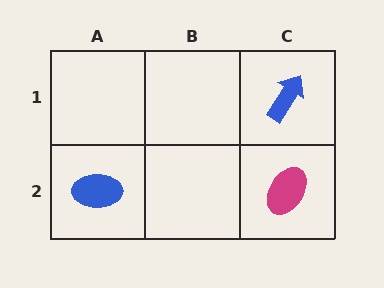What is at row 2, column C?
A magenta ellipse.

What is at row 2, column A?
A blue ellipse.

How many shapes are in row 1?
1 shape.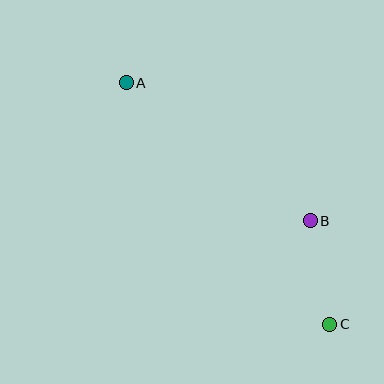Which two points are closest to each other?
Points B and C are closest to each other.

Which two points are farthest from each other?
Points A and C are farthest from each other.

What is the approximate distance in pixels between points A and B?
The distance between A and B is approximately 230 pixels.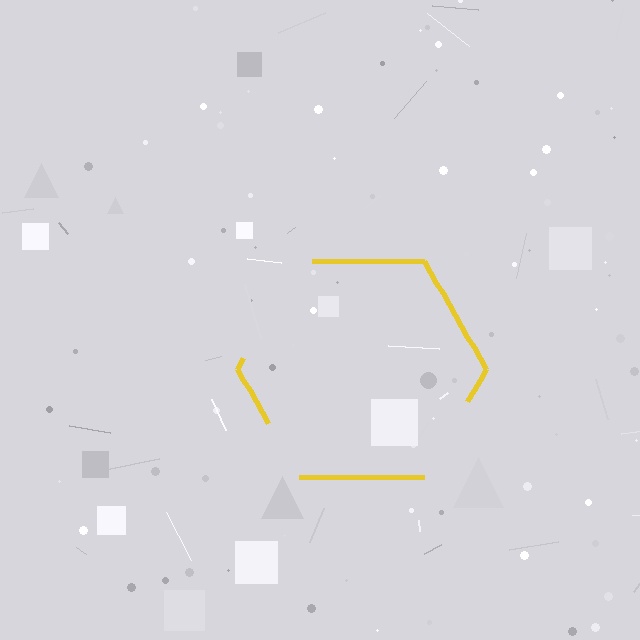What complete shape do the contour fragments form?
The contour fragments form a hexagon.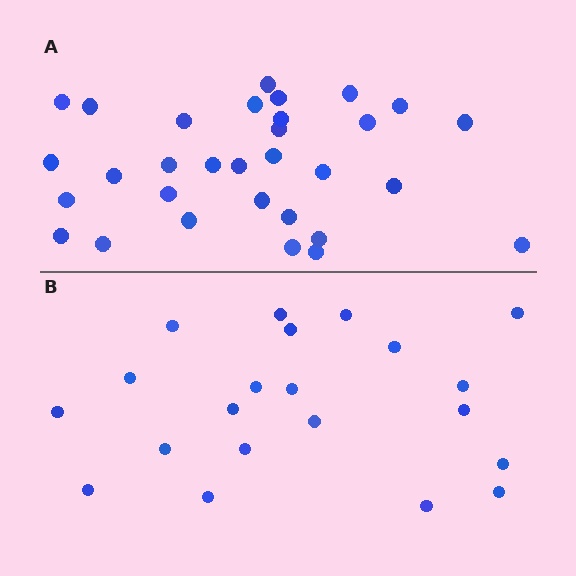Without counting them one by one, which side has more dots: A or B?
Region A (the top region) has more dots.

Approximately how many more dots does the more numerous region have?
Region A has roughly 10 or so more dots than region B.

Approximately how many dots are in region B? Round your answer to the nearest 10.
About 20 dots. (The exact count is 21, which rounds to 20.)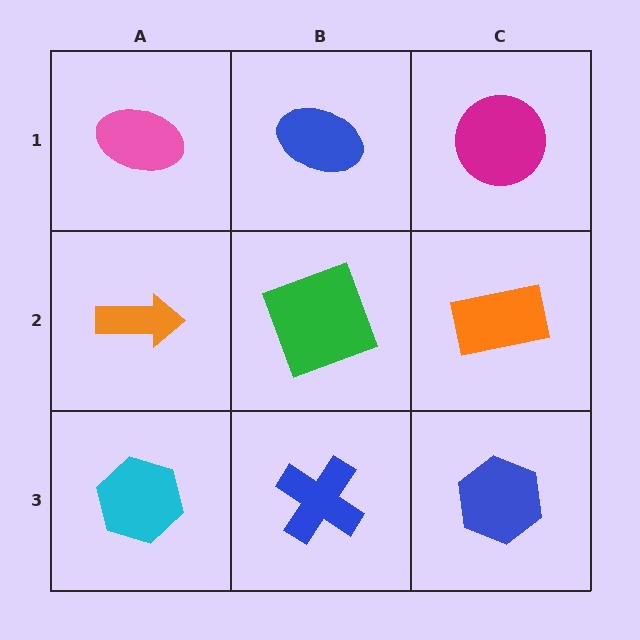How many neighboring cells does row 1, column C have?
2.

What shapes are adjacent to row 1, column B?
A green square (row 2, column B), a pink ellipse (row 1, column A), a magenta circle (row 1, column C).